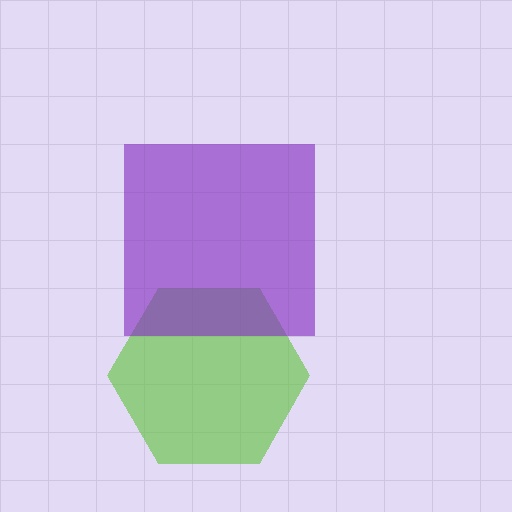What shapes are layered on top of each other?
The layered shapes are: a lime hexagon, a purple square.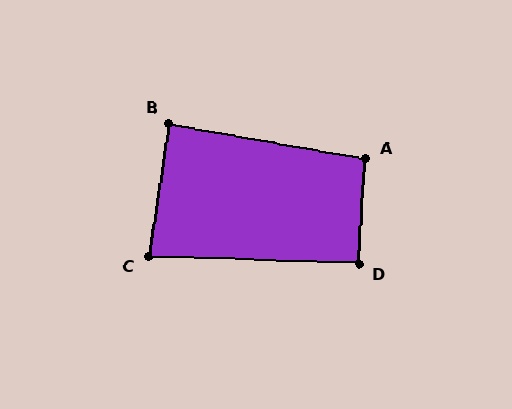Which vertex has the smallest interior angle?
C, at approximately 84 degrees.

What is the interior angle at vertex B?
Approximately 88 degrees (approximately right).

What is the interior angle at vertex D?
Approximately 92 degrees (approximately right).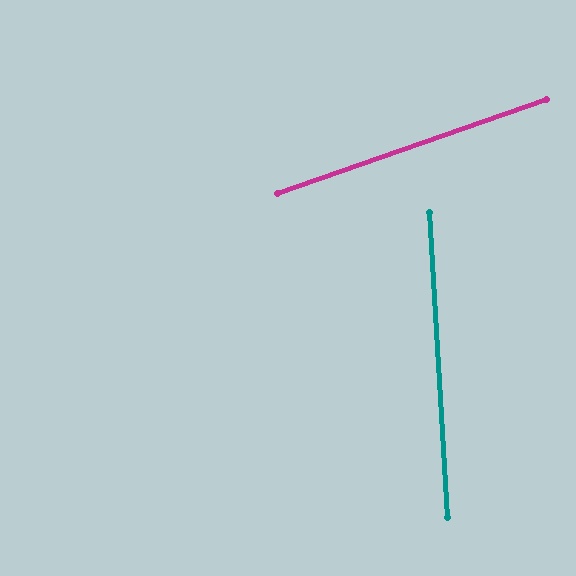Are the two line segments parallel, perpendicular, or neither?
Neither parallel nor perpendicular — they differ by about 74°.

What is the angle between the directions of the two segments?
Approximately 74 degrees.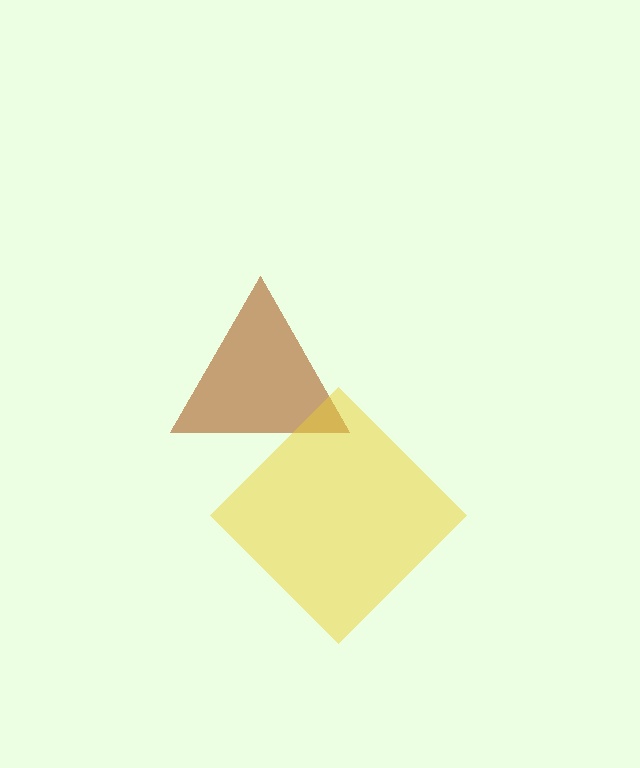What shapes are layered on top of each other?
The layered shapes are: a brown triangle, a yellow diamond.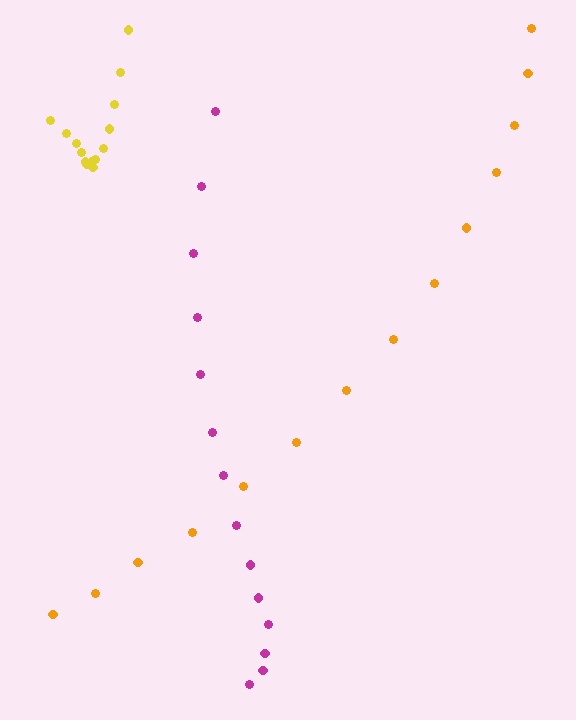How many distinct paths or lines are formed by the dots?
There are 3 distinct paths.